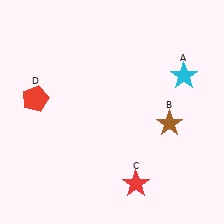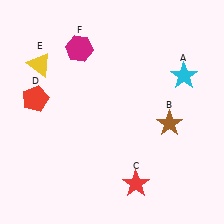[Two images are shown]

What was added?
A yellow triangle (E), a magenta hexagon (F) were added in Image 2.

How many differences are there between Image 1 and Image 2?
There are 2 differences between the two images.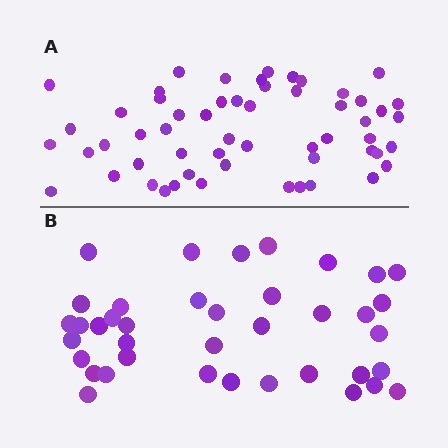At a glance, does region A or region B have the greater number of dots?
Region A (the top region) has more dots.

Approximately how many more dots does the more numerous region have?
Region A has approximately 15 more dots than region B.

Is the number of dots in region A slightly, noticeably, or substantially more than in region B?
Region A has noticeably more, but not dramatically so. The ratio is roughly 1.4 to 1.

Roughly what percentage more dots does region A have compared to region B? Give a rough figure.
About 45% more.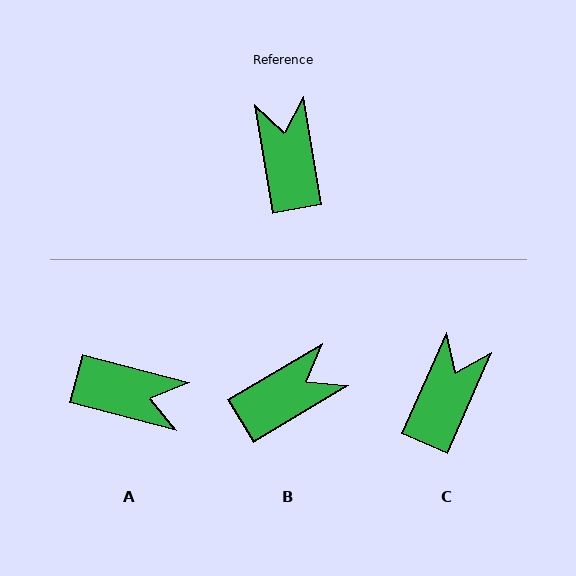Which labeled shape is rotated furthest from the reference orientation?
A, about 114 degrees away.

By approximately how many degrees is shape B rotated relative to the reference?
Approximately 69 degrees clockwise.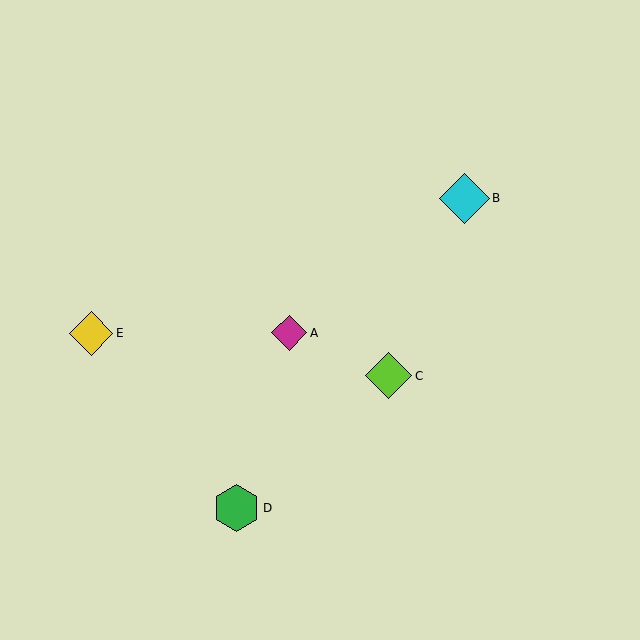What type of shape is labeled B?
Shape B is a cyan diamond.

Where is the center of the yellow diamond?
The center of the yellow diamond is at (91, 333).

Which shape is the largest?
The cyan diamond (labeled B) is the largest.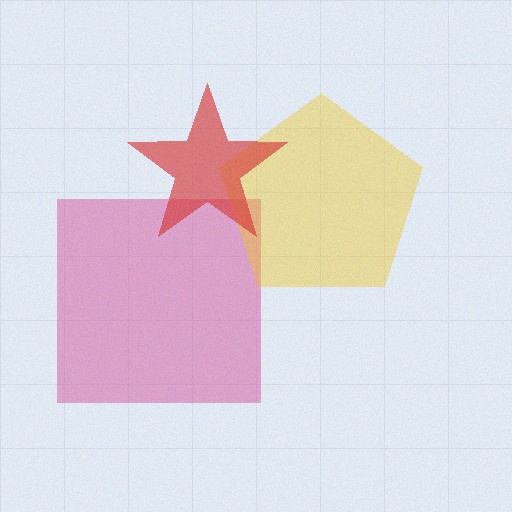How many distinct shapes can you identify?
There are 3 distinct shapes: a magenta square, a yellow pentagon, a red star.